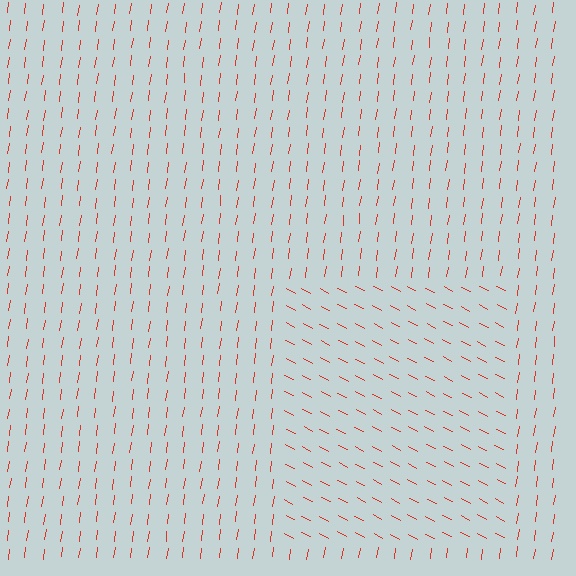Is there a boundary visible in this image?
Yes, there is a texture boundary formed by a change in line orientation.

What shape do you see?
I see a rectangle.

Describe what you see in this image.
The image is filled with small red line segments. A rectangle region in the image has lines oriented differently from the surrounding lines, creating a visible texture boundary.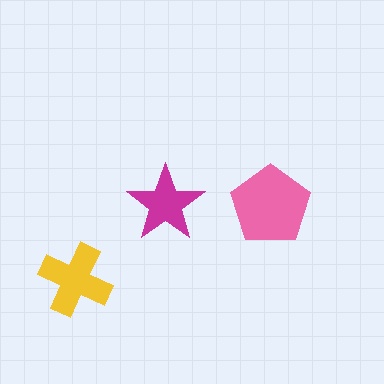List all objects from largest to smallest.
The pink pentagon, the yellow cross, the magenta star.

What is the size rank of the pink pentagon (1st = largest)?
1st.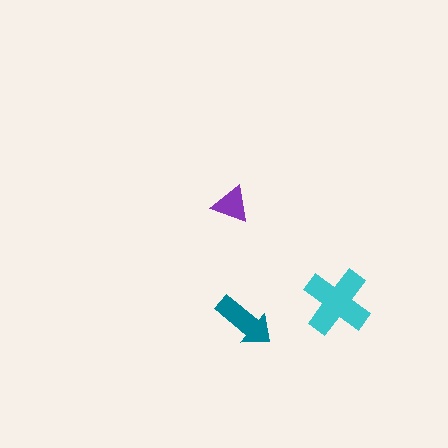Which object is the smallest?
The purple triangle.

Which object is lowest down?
The teal arrow is bottommost.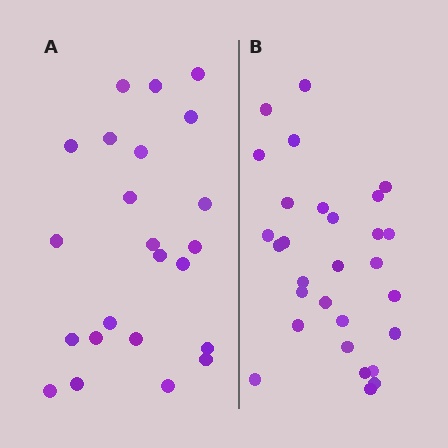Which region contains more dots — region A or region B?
Region B (the right region) has more dots.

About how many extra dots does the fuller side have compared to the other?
Region B has about 6 more dots than region A.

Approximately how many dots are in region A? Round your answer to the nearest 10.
About 20 dots. (The exact count is 23, which rounds to 20.)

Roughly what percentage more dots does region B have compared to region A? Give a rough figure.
About 25% more.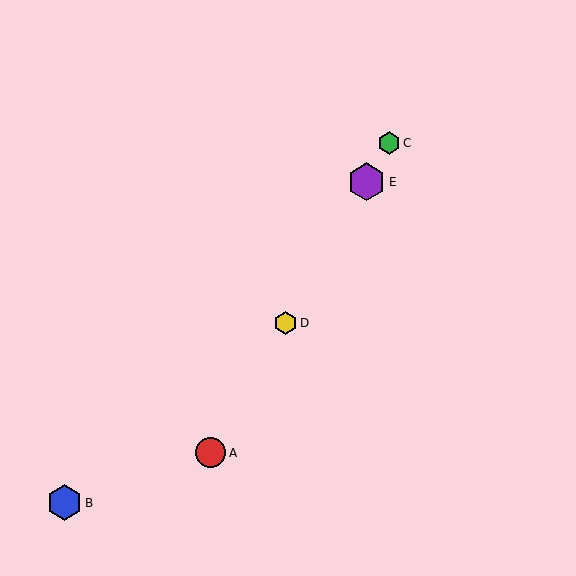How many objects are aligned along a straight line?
4 objects (A, C, D, E) are aligned along a straight line.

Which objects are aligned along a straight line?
Objects A, C, D, E are aligned along a straight line.